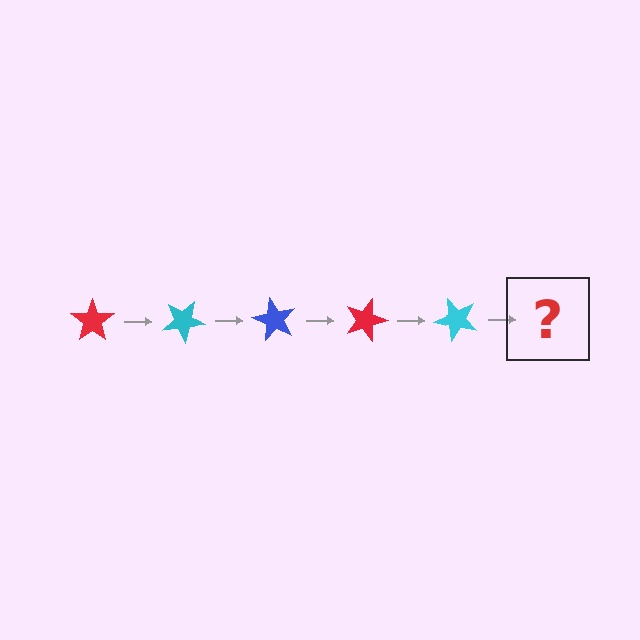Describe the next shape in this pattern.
It should be a blue star, rotated 150 degrees from the start.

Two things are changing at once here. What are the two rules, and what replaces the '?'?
The two rules are that it rotates 30 degrees each step and the color cycles through red, cyan, and blue. The '?' should be a blue star, rotated 150 degrees from the start.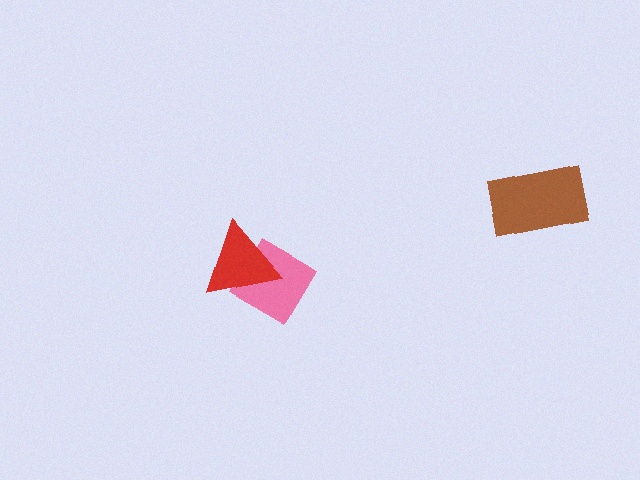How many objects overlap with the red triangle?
1 object overlaps with the red triangle.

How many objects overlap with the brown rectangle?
0 objects overlap with the brown rectangle.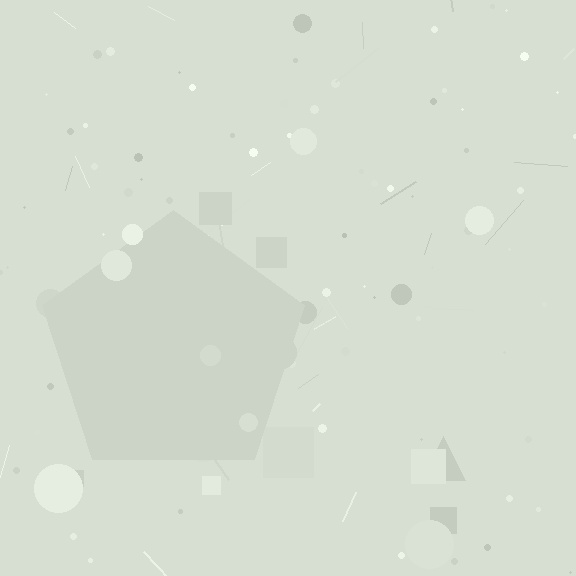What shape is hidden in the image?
A pentagon is hidden in the image.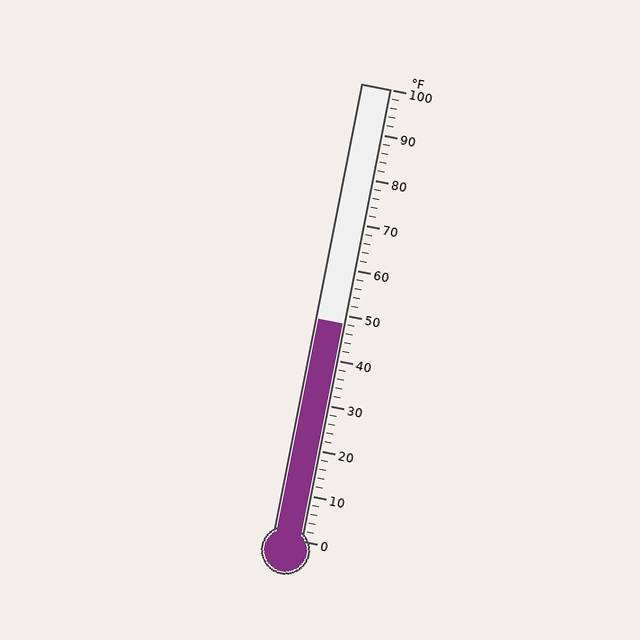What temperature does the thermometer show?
The thermometer shows approximately 48°F.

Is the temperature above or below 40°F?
The temperature is above 40°F.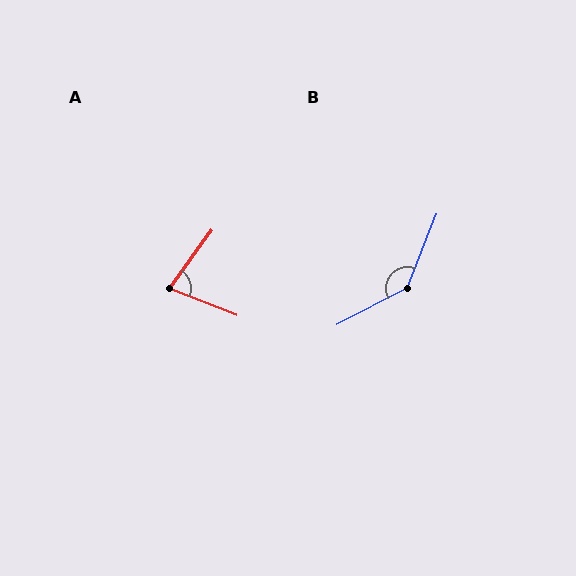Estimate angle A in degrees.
Approximately 76 degrees.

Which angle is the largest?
B, at approximately 139 degrees.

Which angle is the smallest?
A, at approximately 76 degrees.